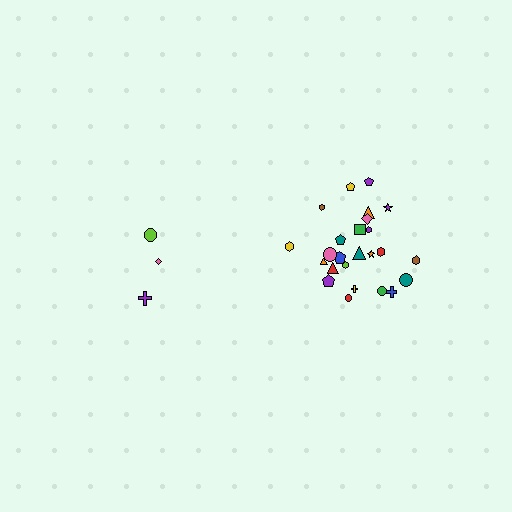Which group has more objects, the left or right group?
The right group.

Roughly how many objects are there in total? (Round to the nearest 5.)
Roughly 30 objects in total.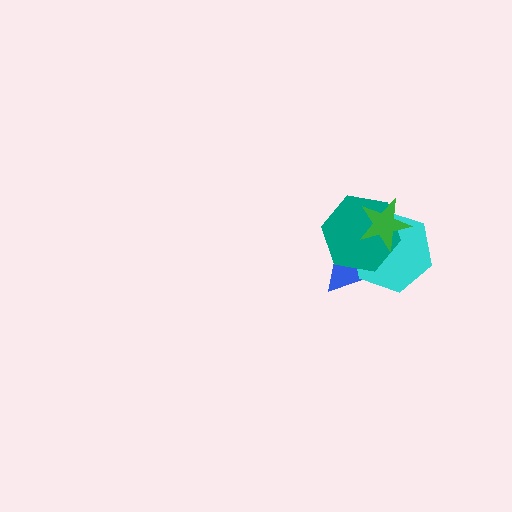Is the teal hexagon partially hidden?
Yes, it is partially covered by another shape.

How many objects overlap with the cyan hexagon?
3 objects overlap with the cyan hexagon.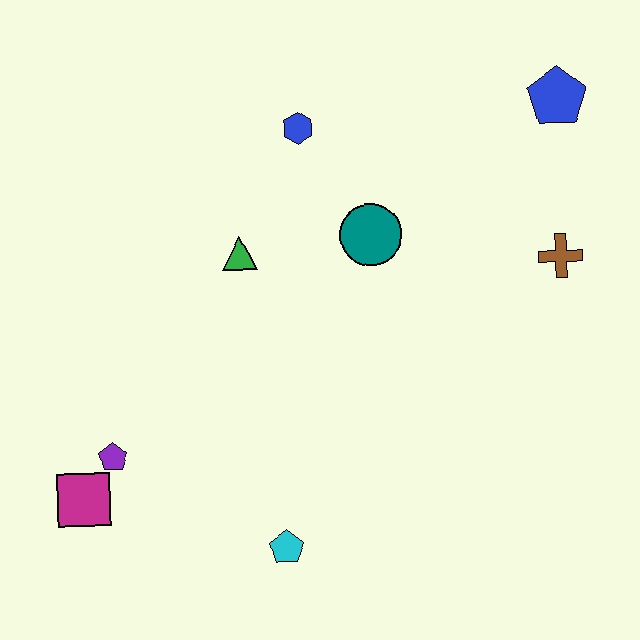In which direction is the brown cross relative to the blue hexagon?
The brown cross is to the right of the blue hexagon.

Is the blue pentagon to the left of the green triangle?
No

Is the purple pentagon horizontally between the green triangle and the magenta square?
Yes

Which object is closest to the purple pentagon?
The magenta square is closest to the purple pentagon.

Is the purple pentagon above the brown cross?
No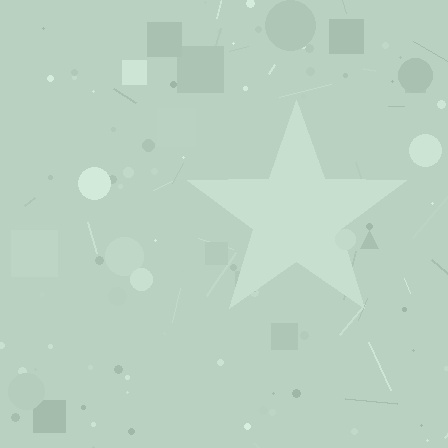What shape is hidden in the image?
A star is hidden in the image.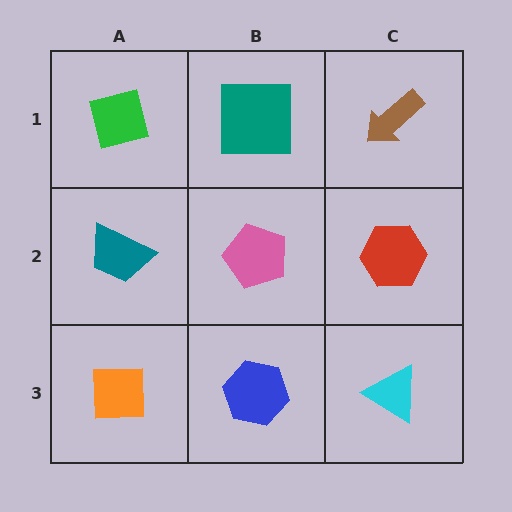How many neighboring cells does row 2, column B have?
4.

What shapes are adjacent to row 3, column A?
A teal trapezoid (row 2, column A), a blue hexagon (row 3, column B).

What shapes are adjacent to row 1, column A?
A teal trapezoid (row 2, column A), a teal square (row 1, column B).